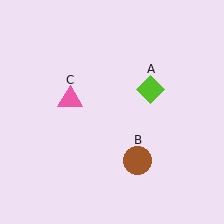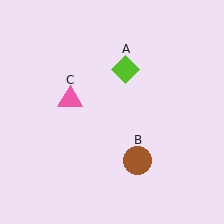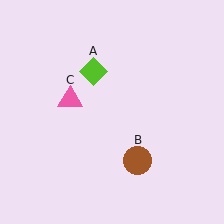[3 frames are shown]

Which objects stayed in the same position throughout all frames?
Brown circle (object B) and pink triangle (object C) remained stationary.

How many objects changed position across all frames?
1 object changed position: lime diamond (object A).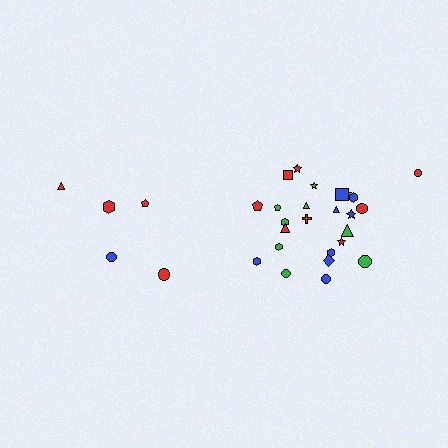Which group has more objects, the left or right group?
The right group.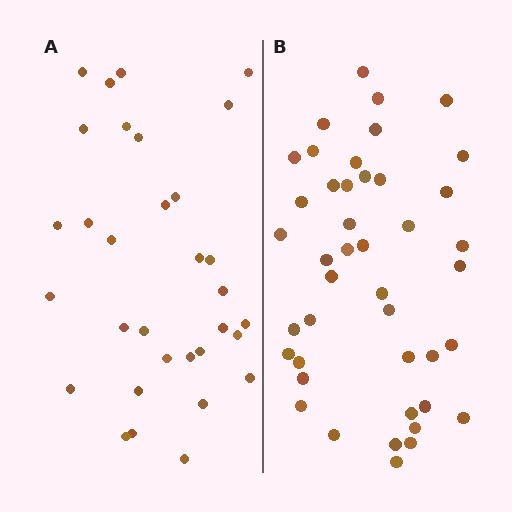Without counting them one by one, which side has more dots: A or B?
Region B (the right region) has more dots.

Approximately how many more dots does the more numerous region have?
Region B has roughly 12 or so more dots than region A.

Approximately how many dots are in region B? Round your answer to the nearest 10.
About 40 dots. (The exact count is 43, which rounds to 40.)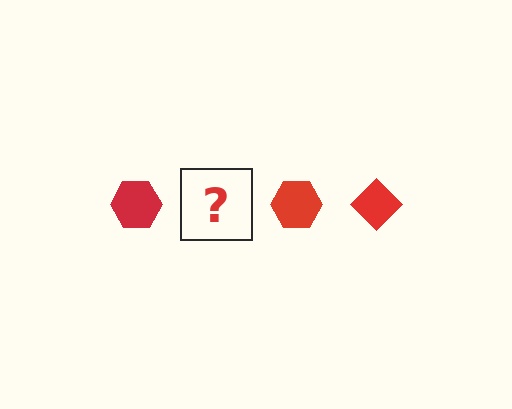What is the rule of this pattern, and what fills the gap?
The rule is that the pattern cycles through hexagon, diamond shapes in red. The gap should be filled with a red diamond.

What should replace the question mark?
The question mark should be replaced with a red diamond.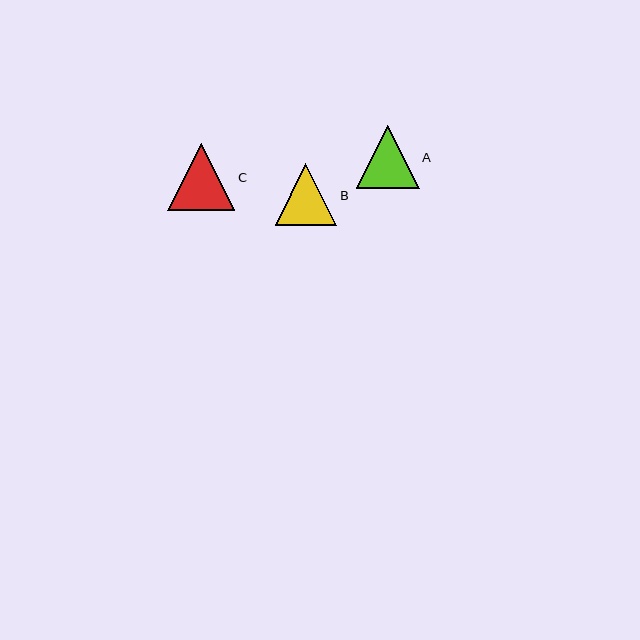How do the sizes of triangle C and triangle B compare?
Triangle C and triangle B are approximately the same size.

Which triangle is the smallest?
Triangle B is the smallest with a size of approximately 62 pixels.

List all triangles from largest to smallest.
From largest to smallest: C, A, B.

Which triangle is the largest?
Triangle C is the largest with a size of approximately 67 pixels.